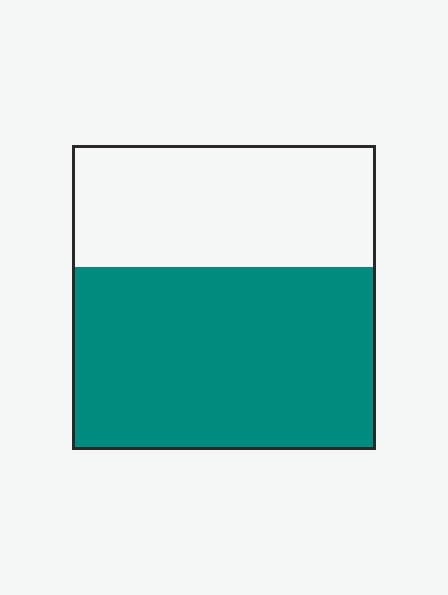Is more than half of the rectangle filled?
Yes.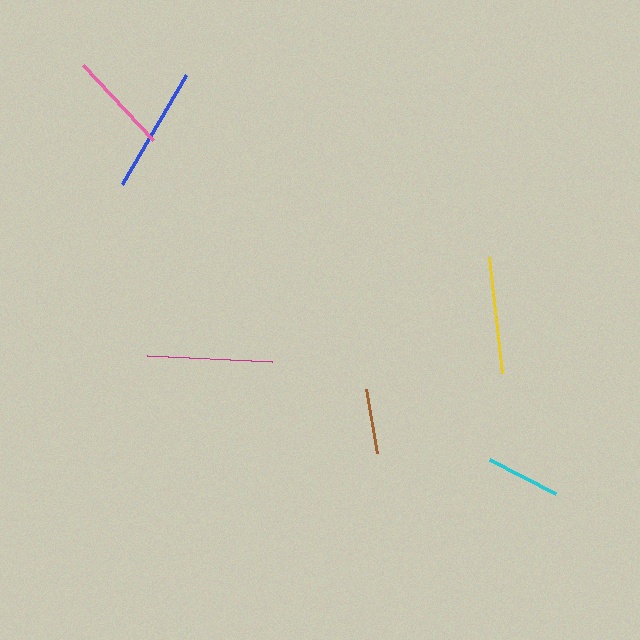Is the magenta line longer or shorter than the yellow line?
The magenta line is longer than the yellow line.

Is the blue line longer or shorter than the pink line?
The blue line is longer than the pink line.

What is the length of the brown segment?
The brown segment is approximately 64 pixels long.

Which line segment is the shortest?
The brown line is the shortest at approximately 64 pixels.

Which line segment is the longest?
The blue line is the longest at approximately 127 pixels.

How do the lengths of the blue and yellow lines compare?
The blue and yellow lines are approximately the same length.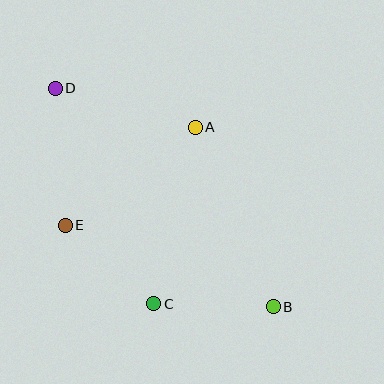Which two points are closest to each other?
Points C and E are closest to each other.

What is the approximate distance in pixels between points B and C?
The distance between B and C is approximately 119 pixels.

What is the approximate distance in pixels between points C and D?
The distance between C and D is approximately 237 pixels.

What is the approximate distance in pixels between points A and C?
The distance between A and C is approximately 182 pixels.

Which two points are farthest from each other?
Points B and D are farthest from each other.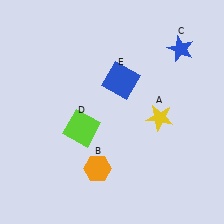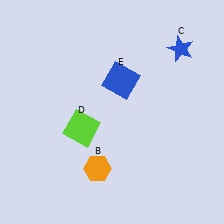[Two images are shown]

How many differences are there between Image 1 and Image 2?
There is 1 difference between the two images.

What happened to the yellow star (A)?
The yellow star (A) was removed in Image 2. It was in the bottom-right area of Image 1.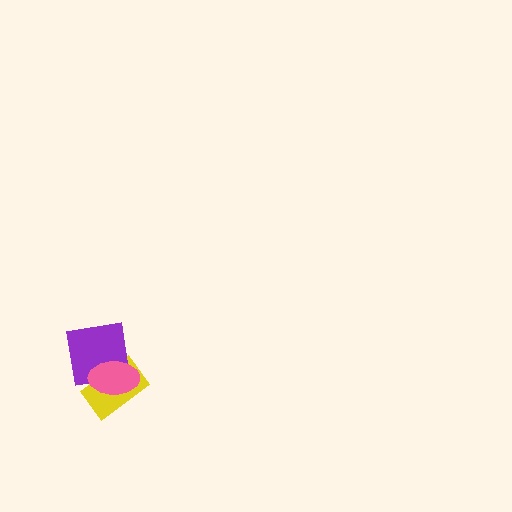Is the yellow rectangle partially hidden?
Yes, it is partially covered by another shape.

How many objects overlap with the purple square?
2 objects overlap with the purple square.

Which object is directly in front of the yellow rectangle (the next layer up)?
The purple square is directly in front of the yellow rectangle.